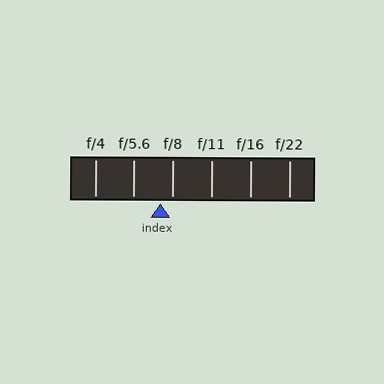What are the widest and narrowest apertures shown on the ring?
The widest aperture shown is f/4 and the narrowest is f/22.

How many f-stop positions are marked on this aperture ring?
There are 6 f-stop positions marked.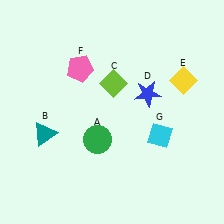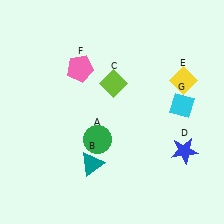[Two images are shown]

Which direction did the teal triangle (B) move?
The teal triangle (B) moved right.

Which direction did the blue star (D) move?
The blue star (D) moved down.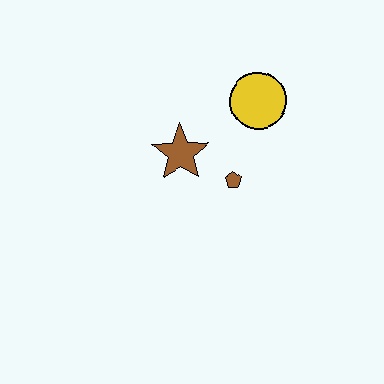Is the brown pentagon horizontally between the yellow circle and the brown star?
Yes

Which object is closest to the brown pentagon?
The brown star is closest to the brown pentagon.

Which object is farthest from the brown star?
The yellow circle is farthest from the brown star.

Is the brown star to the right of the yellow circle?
No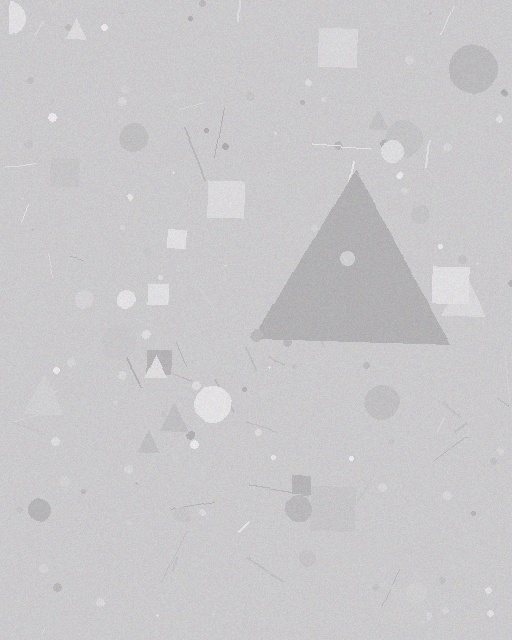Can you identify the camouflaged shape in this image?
The camouflaged shape is a triangle.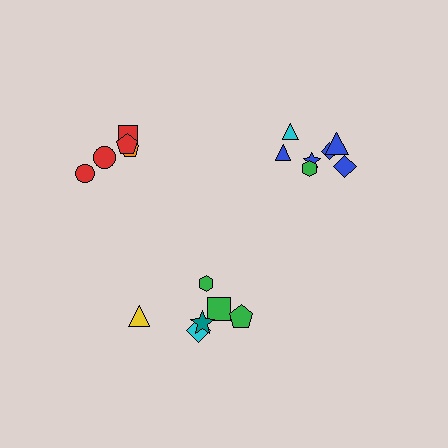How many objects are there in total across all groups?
There are 19 objects.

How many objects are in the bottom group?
There are 6 objects.